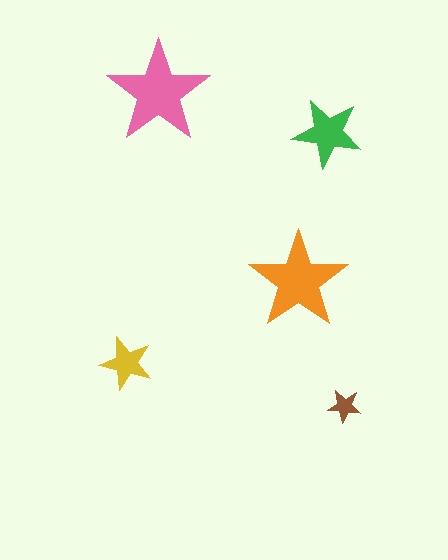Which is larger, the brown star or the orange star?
The orange one.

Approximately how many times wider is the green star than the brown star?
About 2 times wider.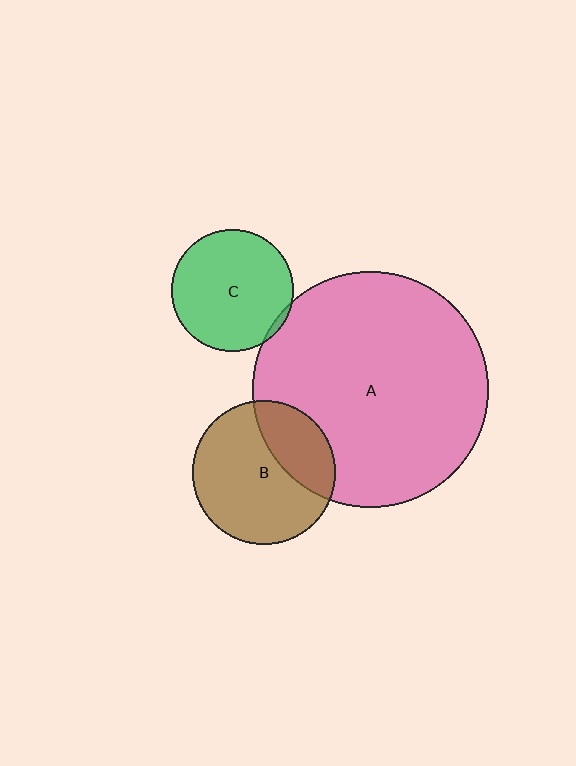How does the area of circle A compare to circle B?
Approximately 2.7 times.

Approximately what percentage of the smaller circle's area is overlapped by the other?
Approximately 30%.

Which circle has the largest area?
Circle A (pink).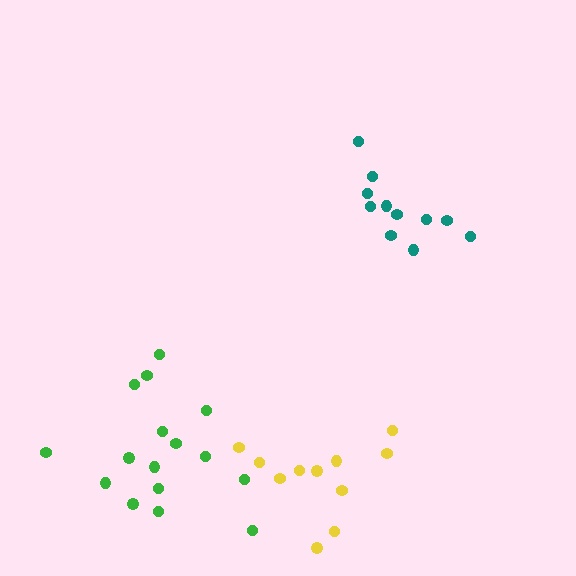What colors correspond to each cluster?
The clusters are colored: green, teal, yellow.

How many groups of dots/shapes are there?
There are 3 groups.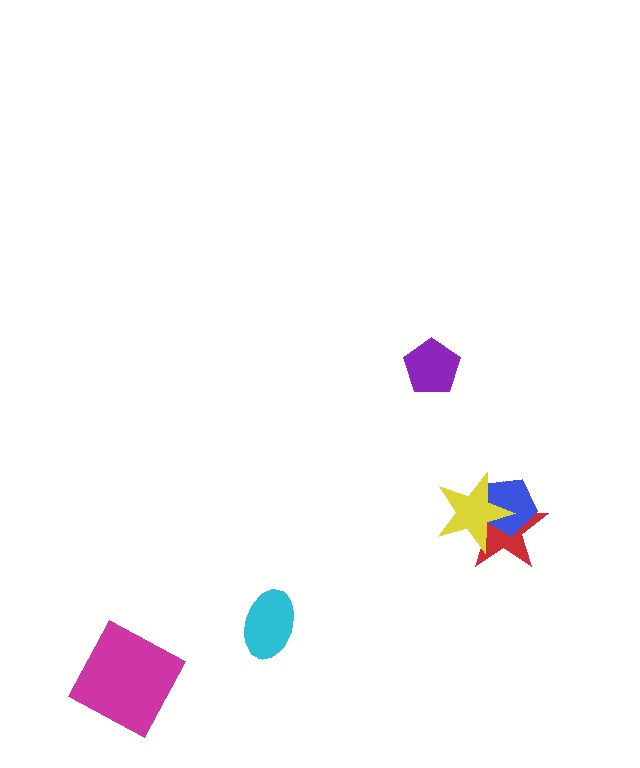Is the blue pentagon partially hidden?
Yes, it is partially covered by another shape.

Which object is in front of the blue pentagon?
The yellow star is in front of the blue pentagon.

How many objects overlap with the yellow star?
2 objects overlap with the yellow star.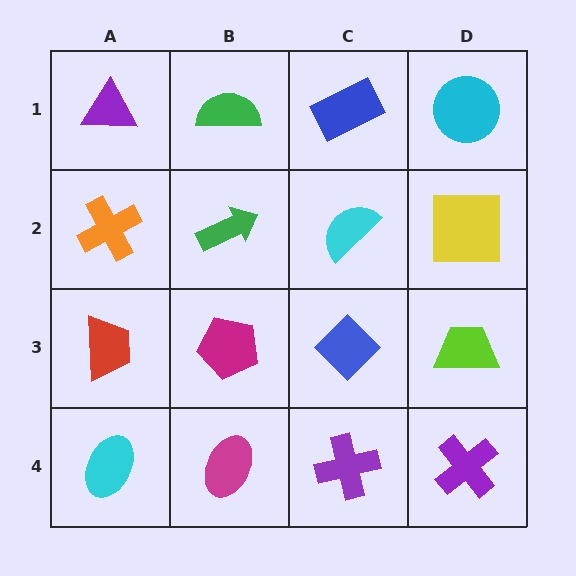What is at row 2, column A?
An orange cross.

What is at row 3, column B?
A magenta pentagon.